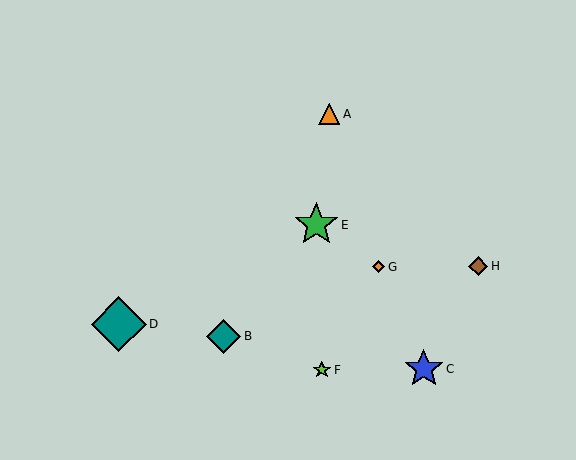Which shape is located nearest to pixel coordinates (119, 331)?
The teal diamond (labeled D) at (119, 324) is nearest to that location.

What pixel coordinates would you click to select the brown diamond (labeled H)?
Click at (478, 266) to select the brown diamond H.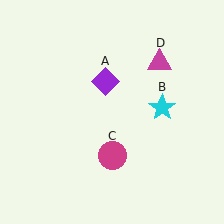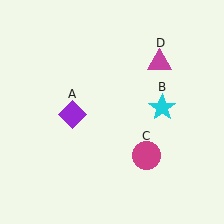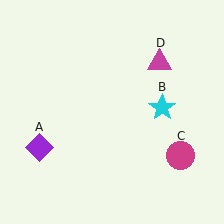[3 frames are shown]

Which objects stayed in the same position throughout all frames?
Cyan star (object B) and magenta triangle (object D) remained stationary.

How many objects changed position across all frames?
2 objects changed position: purple diamond (object A), magenta circle (object C).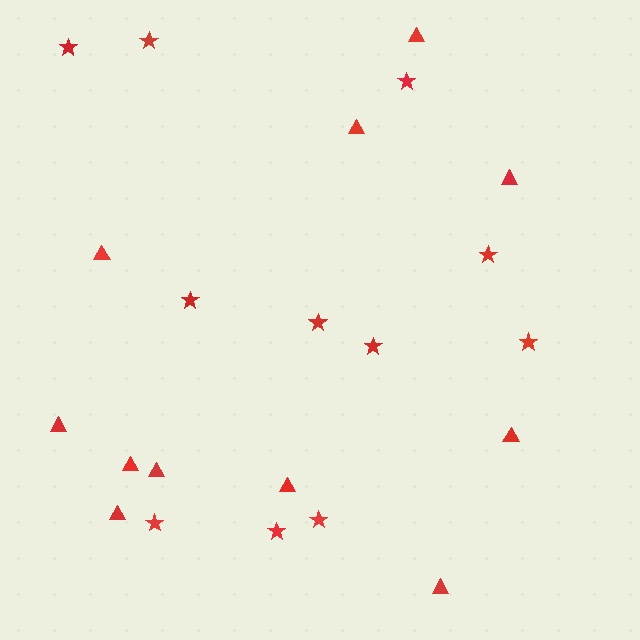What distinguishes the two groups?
There are 2 groups: one group of stars (11) and one group of triangles (11).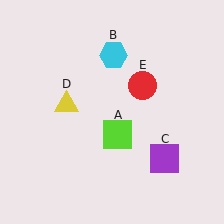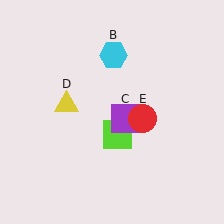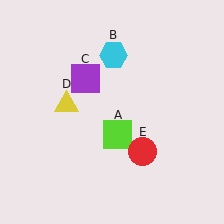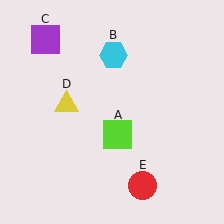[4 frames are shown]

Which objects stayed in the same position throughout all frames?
Lime square (object A) and cyan hexagon (object B) and yellow triangle (object D) remained stationary.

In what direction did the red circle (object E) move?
The red circle (object E) moved down.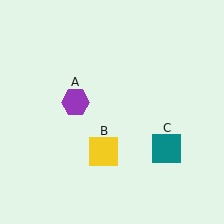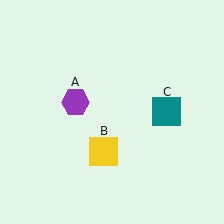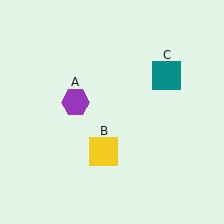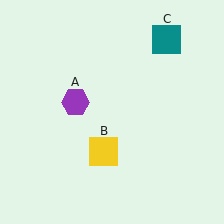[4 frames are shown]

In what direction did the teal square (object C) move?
The teal square (object C) moved up.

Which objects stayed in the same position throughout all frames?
Purple hexagon (object A) and yellow square (object B) remained stationary.